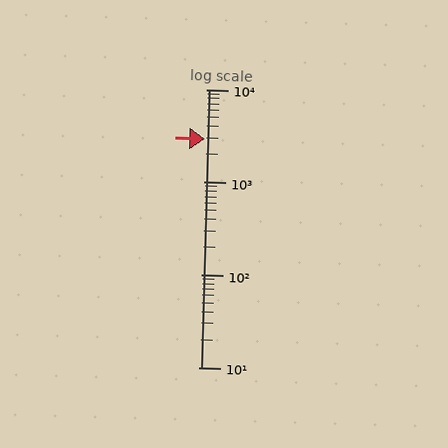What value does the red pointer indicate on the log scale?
The pointer indicates approximately 2900.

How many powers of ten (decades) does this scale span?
The scale spans 3 decades, from 10 to 10000.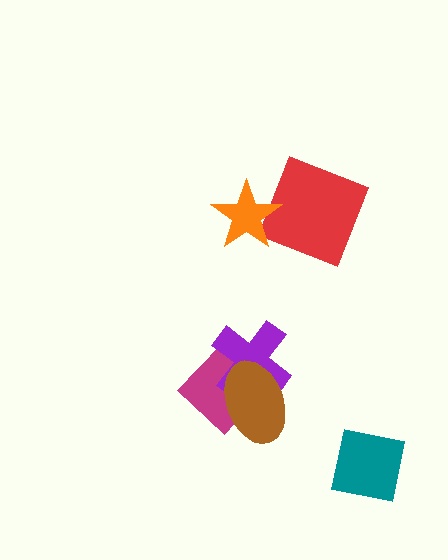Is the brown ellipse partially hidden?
No, no other shape covers it.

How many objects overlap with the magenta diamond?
2 objects overlap with the magenta diamond.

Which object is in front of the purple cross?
The brown ellipse is in front of the purple cross.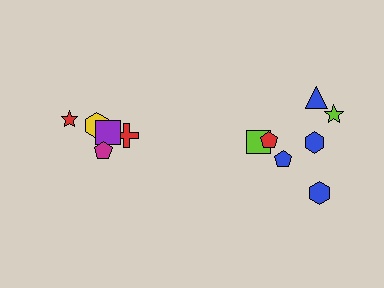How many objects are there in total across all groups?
There are 12 objects.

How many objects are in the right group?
There are 7 objects.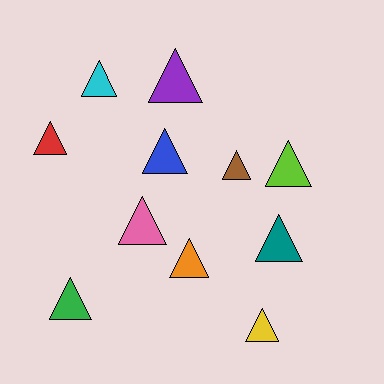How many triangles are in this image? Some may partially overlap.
There are 11 triangles.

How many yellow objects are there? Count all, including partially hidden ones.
There is 1 yellow object.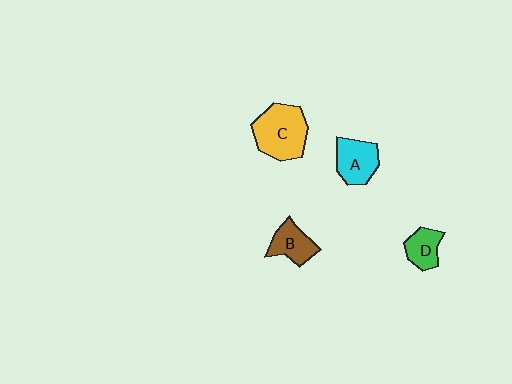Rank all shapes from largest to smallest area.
From largest to smallest: C (yellow), A (cyan), B (brown), D (green).